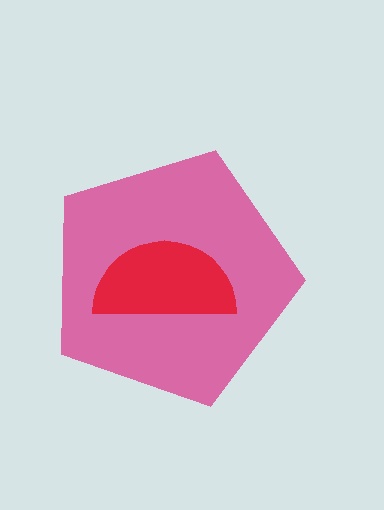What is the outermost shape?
The pink pentagon.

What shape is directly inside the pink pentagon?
The red semicircle.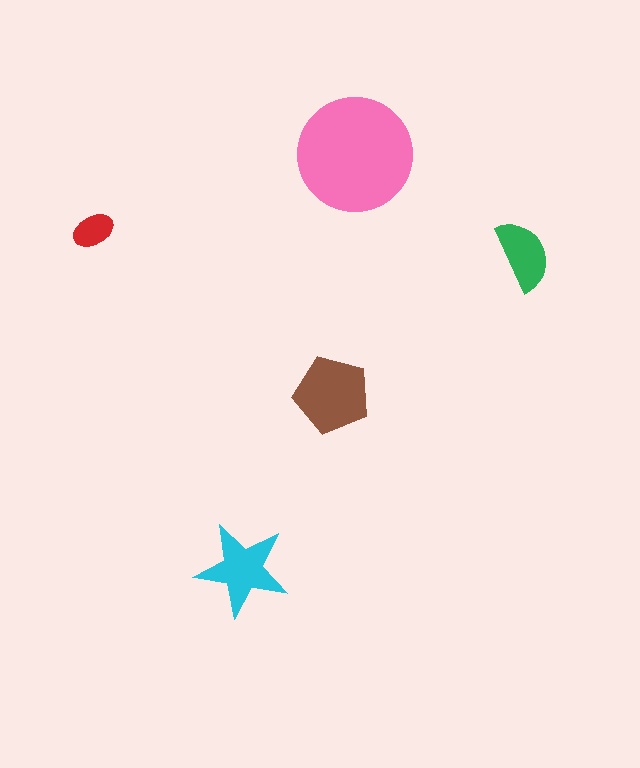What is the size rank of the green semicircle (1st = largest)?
4th.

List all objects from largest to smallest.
The pink circle, the brown pentagon, the cyan star, the green semicircle, the red ellipse.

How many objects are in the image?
There are 5 objects in the image.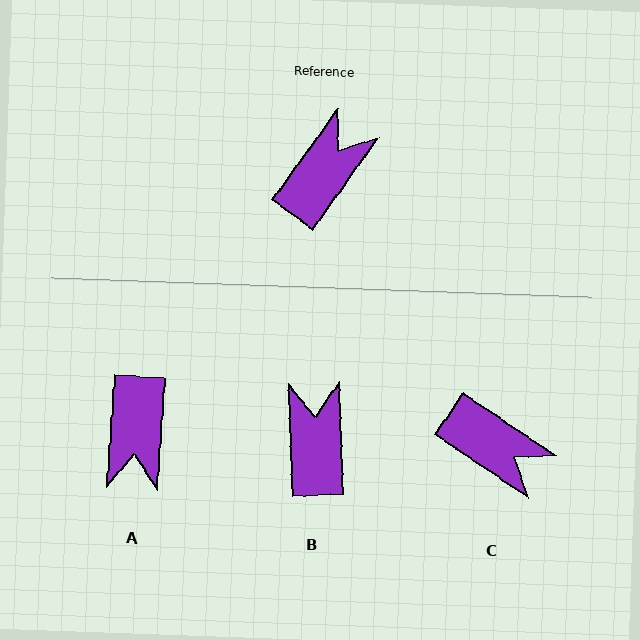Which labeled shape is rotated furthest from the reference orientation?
A, about 149 degrees away.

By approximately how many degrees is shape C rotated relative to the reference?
Approximately 88 degrees clockwise.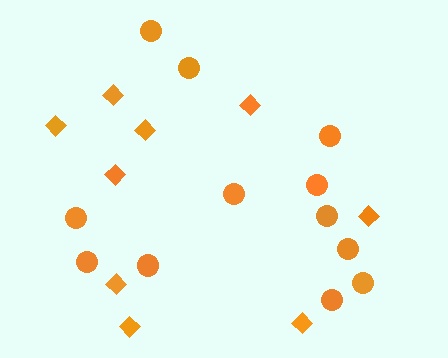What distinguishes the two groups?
There are 2 groups: one group of diamonds (9) and one group of circles (12).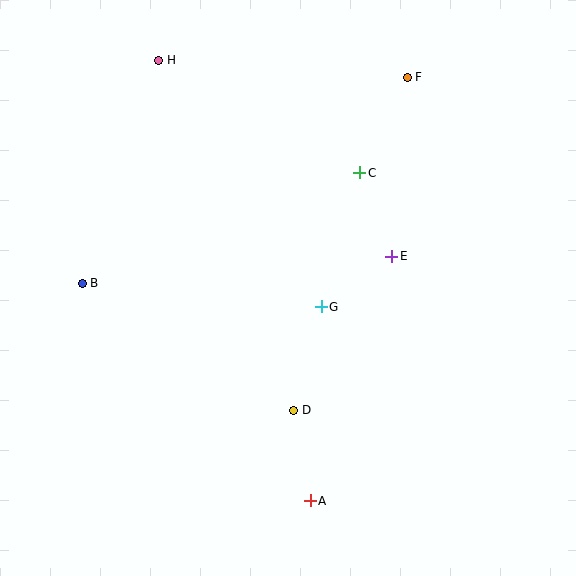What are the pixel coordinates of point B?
Point B is at (82, 283).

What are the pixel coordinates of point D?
Point D is at (294, 410).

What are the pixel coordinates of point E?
Point E is at (392, 256).